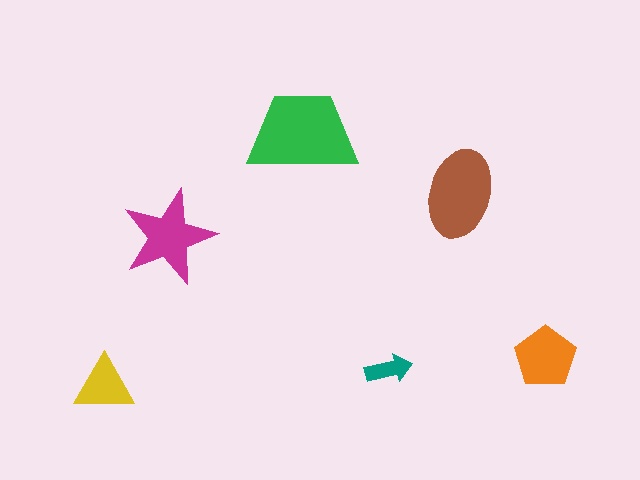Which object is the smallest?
The teal arrow.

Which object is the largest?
The green trapezoid.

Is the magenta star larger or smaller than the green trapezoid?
Smaller.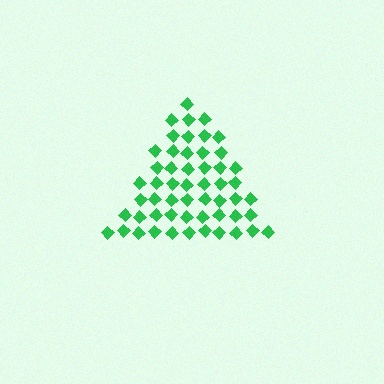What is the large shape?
The large shape is a triangle.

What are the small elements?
The small elements are diamonds.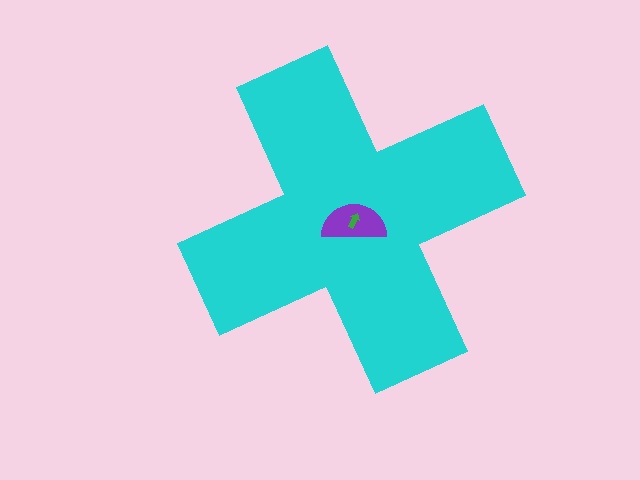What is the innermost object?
The green arrow.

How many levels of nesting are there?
3.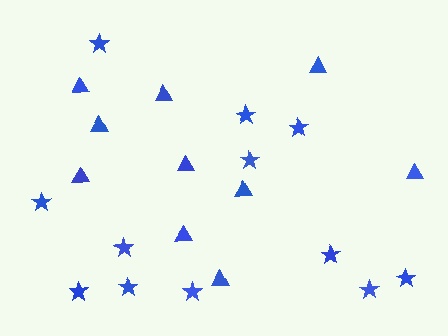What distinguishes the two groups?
There are 2 groups: one group of stars (12) and one group of triangles (10).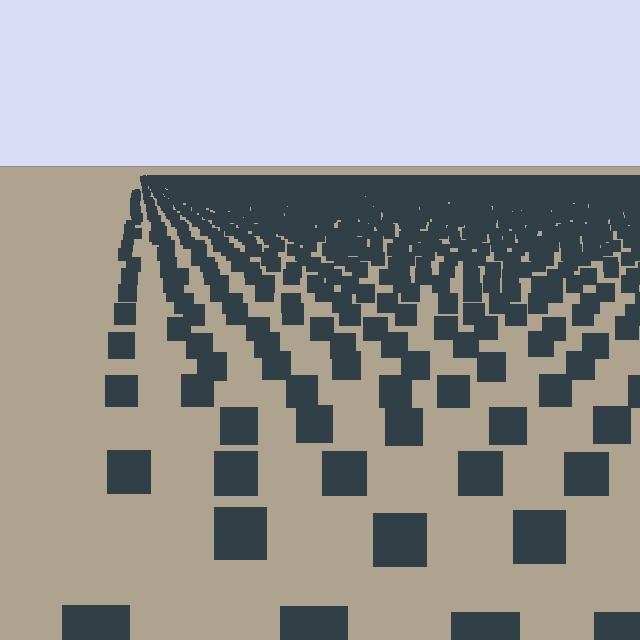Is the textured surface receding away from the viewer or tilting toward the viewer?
The surface is receding away from the viewer. Texture elements get smaller and denser toward the top.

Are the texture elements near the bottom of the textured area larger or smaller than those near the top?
Larger. Near the bottom, elements are closer to the viewer and appear at a bigger on-screen size.